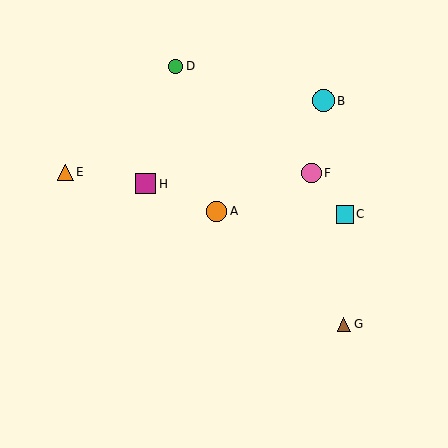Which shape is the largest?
The cyan circle (labeled B) is the largest.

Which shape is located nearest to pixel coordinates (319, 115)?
The cyan circle (labeled B) at (324, 101) is nearest to that location.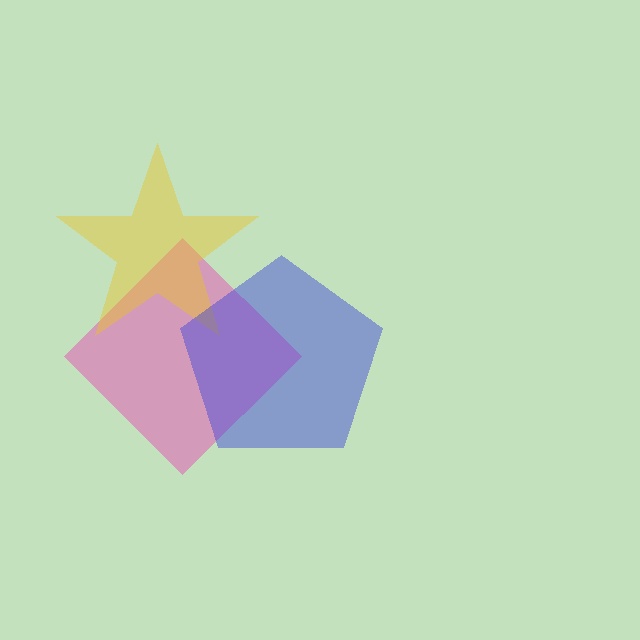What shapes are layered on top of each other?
The layered shapes are: a pink diamond, a yellow star, a blue pentagon.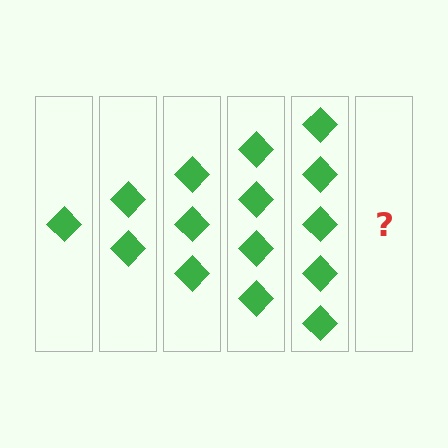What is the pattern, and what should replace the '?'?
The pattern is that each step adds one more diamond. The '?' should be 6 diamonds.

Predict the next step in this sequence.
The next step is 6 diamonds.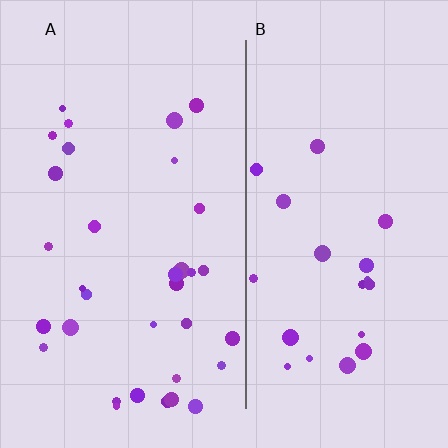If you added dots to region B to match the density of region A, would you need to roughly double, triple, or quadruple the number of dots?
Approximately double.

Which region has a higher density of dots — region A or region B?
A (the left).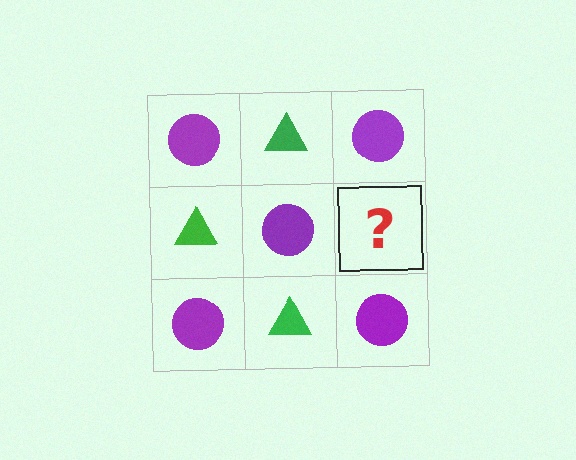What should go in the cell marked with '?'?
The missing cell should contain a green triangle.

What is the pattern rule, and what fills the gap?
The rule is that it alternates purple circle and green triangle in a checkerboard pattern. The gap should be filled with a green triangle.